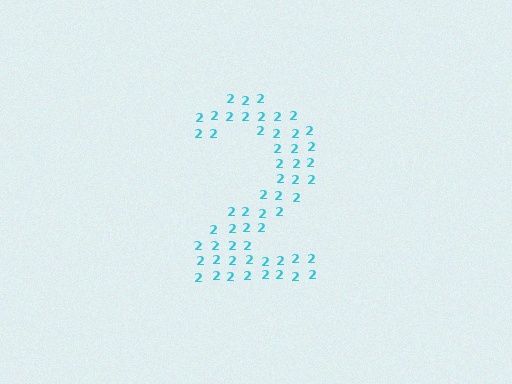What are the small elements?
The small elements are digit 2's.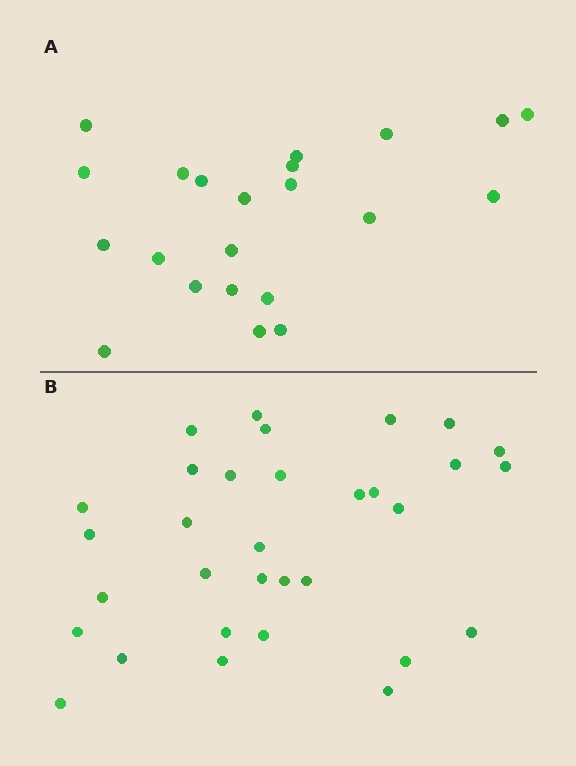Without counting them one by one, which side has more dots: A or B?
Region B (the bottom region) has more dots.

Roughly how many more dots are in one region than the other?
Region B has roughly 10 or so more dots than region A.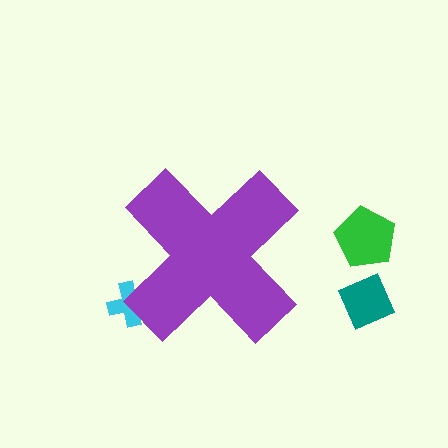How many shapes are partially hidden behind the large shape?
1 shape is partially hidden.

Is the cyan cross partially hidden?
Yes, the cyan cross is partially hidden behind the purple cross.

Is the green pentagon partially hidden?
No, the green pentagon is fully visible.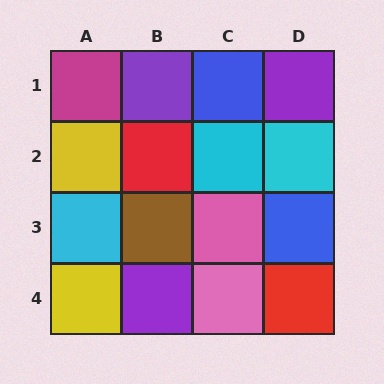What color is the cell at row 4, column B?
Purple.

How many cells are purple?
3 cells are purple.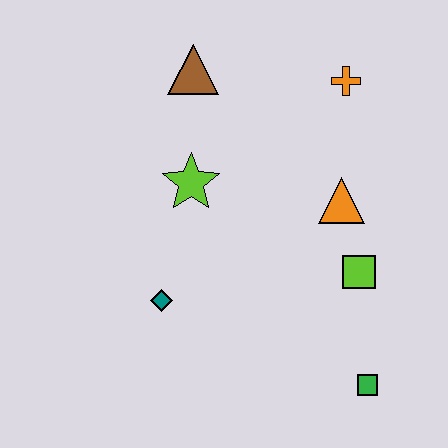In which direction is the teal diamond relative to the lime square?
The teal diamond is to the left of the lime square.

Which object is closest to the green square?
The lime square is closest to the green square.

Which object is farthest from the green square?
The brown triangle is farthest from the green square.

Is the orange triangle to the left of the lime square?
Yes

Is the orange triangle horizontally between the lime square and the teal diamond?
Yes